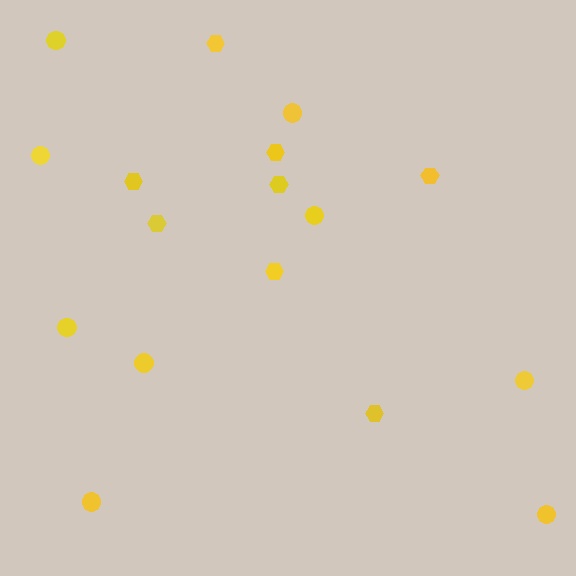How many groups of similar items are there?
There are 2 groups: one group of circles (9) and one group of hexagons (8).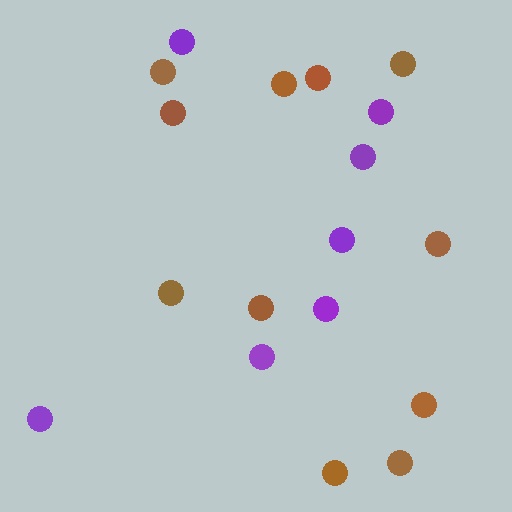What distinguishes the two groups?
There are 2 groups: one group of brown circles (11) and one group of purple circles (7).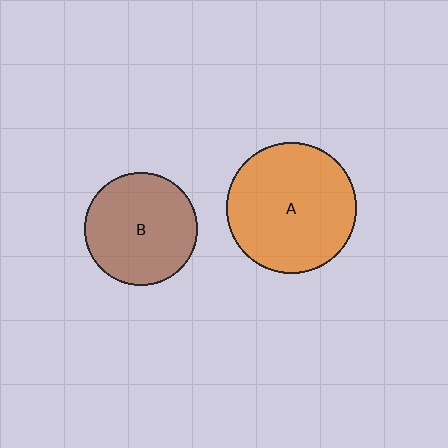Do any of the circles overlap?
No, none of the circles overlap.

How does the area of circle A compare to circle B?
Approximately 1.3 times.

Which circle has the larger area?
Circle A (orange).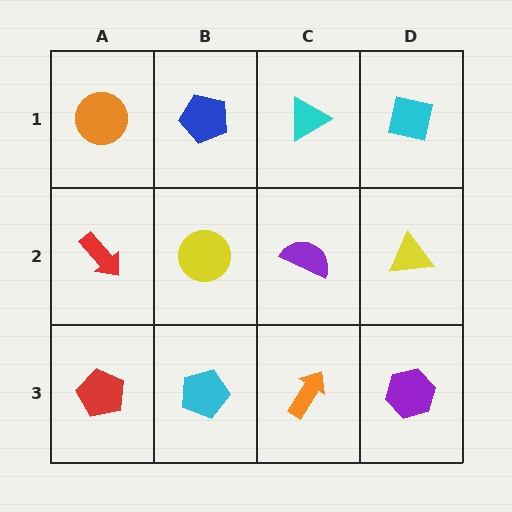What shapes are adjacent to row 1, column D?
A yellow triangle (row 2, column D), a cyan triangle (row 1, column C).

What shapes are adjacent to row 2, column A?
An orange circle (row 1, column A), a red pentagon (row 3, column A), a yellow circle (row 2, column B).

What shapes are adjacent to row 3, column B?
A yellow circle (row 2, column B), a red pentagon (row 3, column A), an orange arrow (row 3, column C).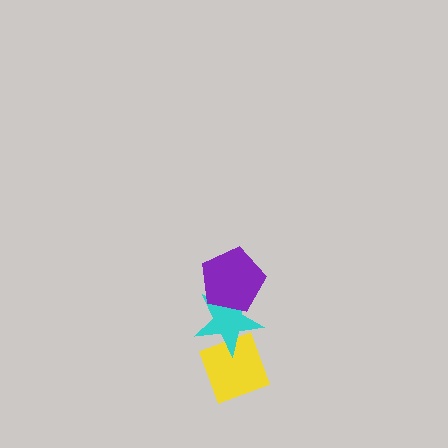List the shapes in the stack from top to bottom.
From top to bottom: the purple pentagon, the cyan star, the yellow diamond.